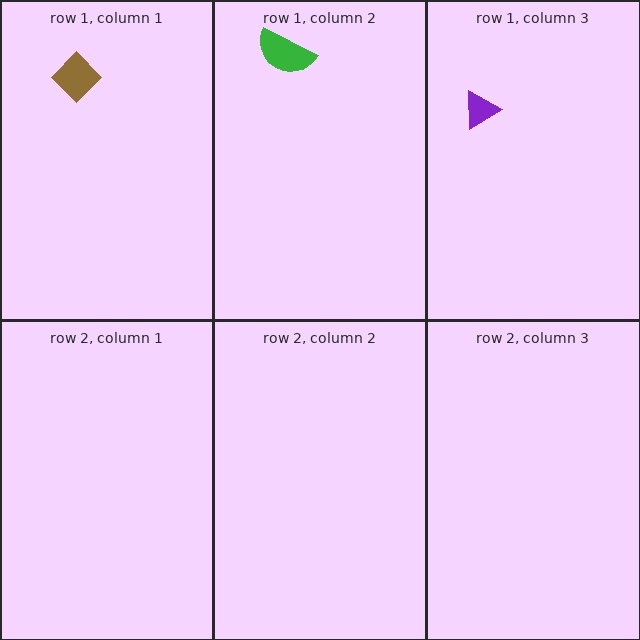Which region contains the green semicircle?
The row 1, column 2 region.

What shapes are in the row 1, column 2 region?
The green semicircle.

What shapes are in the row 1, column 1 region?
The brown diamond.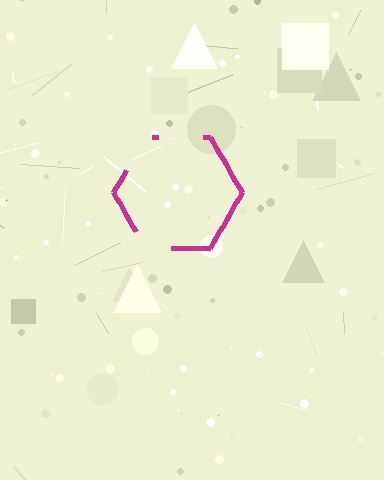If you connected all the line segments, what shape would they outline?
They would outline a hexagon.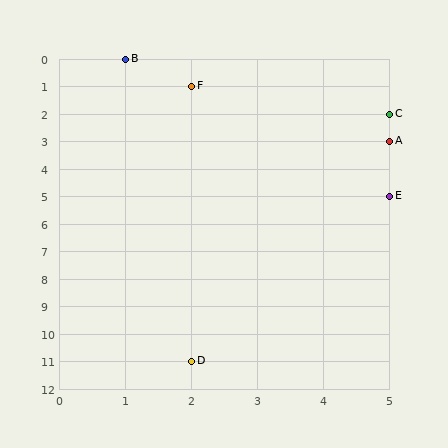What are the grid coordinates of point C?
Point C is at grid coordinates (5, 2).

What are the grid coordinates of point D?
Point D is at grid coordinates (2, 11).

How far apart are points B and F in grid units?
Points B and F are 1 column and 1 row apart (about 1.4 grid units diagonally).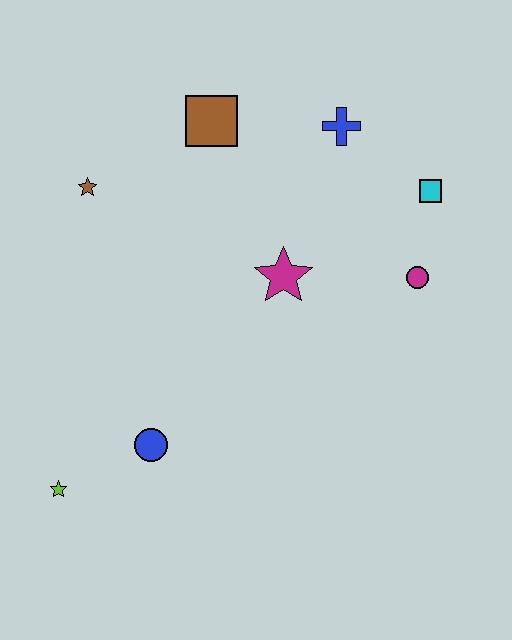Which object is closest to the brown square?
The blue cross is closest to the brown square.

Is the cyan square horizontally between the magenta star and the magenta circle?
No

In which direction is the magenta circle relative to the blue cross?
The magenta circle is below the blue cross.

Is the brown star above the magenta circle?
Yes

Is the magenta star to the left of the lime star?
No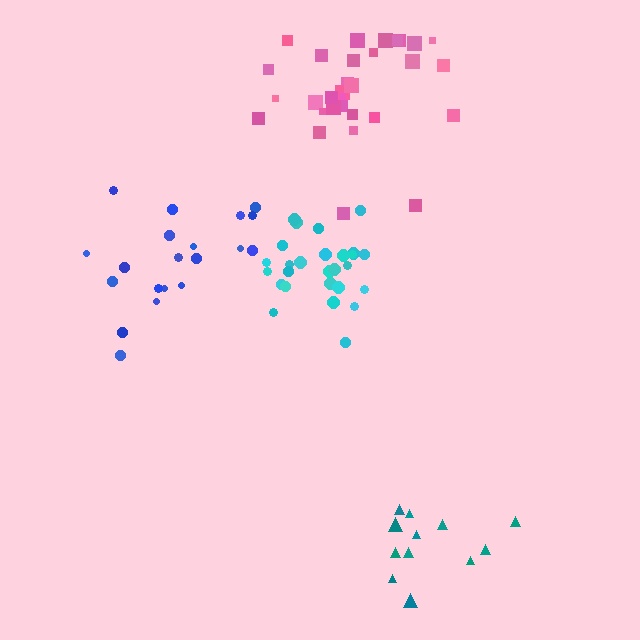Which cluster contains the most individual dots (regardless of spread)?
Pink (32).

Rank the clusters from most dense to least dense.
cyan, pink, blue, teal.